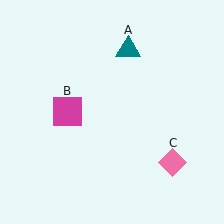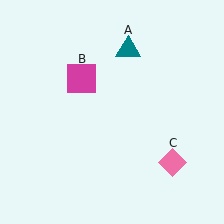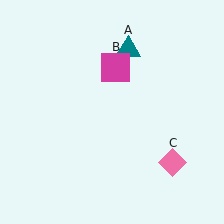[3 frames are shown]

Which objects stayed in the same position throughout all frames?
Teal triangle (object A) and pink diamond (object C) remained stationary.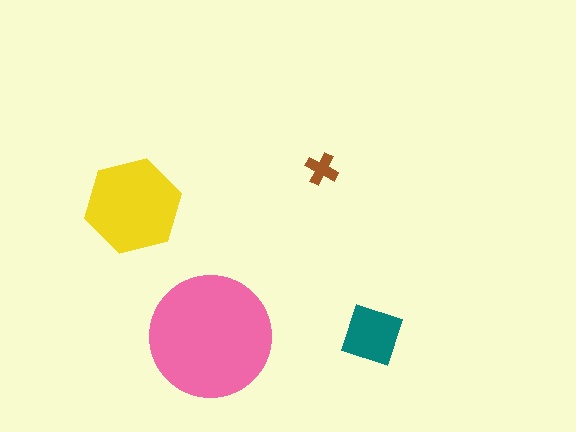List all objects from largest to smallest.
The pink circle, the yellow hexagon, the teal diamond, the brown cross.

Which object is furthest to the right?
The teal diamond is rightmost.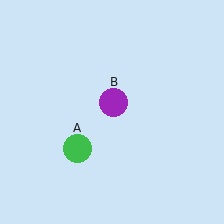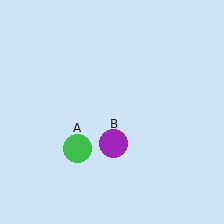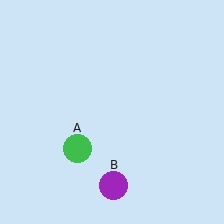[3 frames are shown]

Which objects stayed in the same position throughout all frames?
Green circle (object A) remained stationary.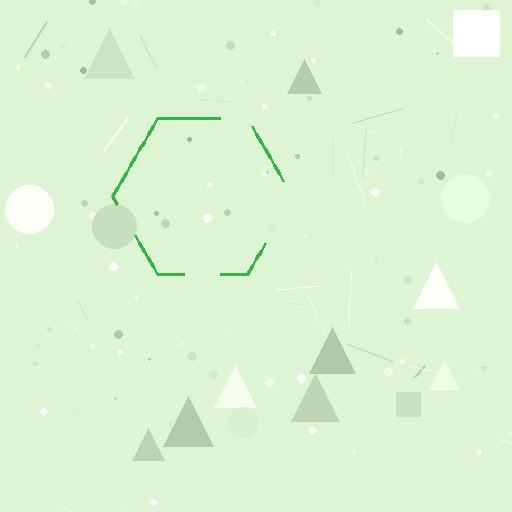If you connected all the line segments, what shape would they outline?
They would outline a hexagon.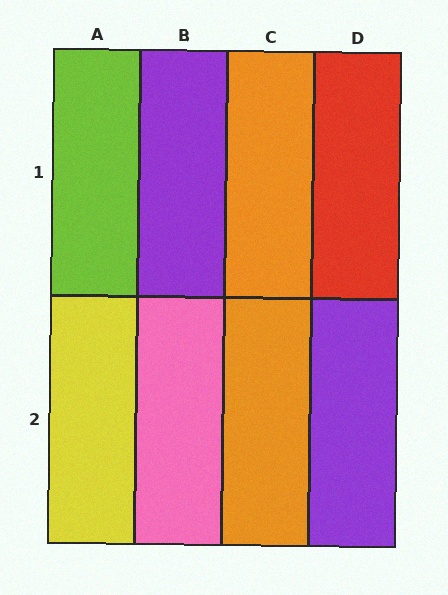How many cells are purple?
2 cells are purple.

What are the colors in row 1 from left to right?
Lime, purple, orange, red.